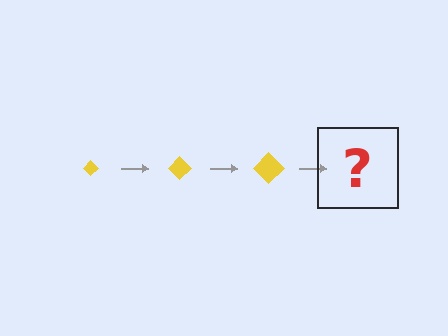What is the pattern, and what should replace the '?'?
The pattern is that the diamond gets progressively larger each step. The '?' should be a yellow diamond, larger than the previous one.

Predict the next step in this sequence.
The next step is a yellow diamond, larger than the previous one.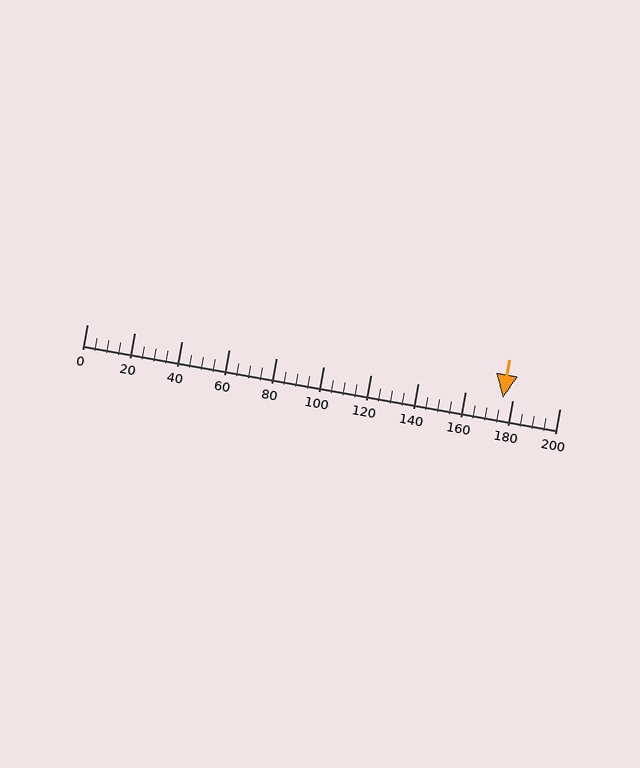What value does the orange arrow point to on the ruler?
The orange arrow points to approximately 176.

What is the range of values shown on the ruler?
The ruler shows values from 0 to 200.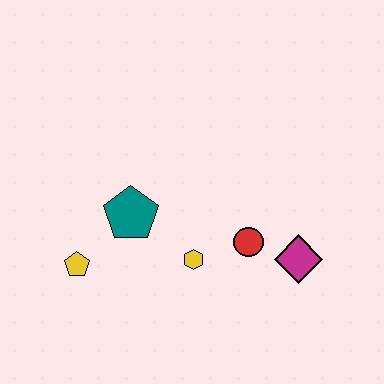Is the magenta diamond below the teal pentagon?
Yes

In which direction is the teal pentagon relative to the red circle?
The teal pentagon is to the left of the red circle.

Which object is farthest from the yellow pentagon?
The magenta diamond is farthest from the yellow pentagon.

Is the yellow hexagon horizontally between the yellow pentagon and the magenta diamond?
Yes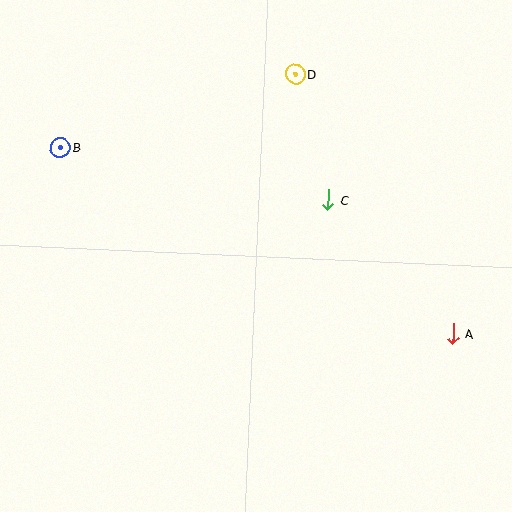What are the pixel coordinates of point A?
Point A is at (453, 334).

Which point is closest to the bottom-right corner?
Point A is closest to the bottom-right corner.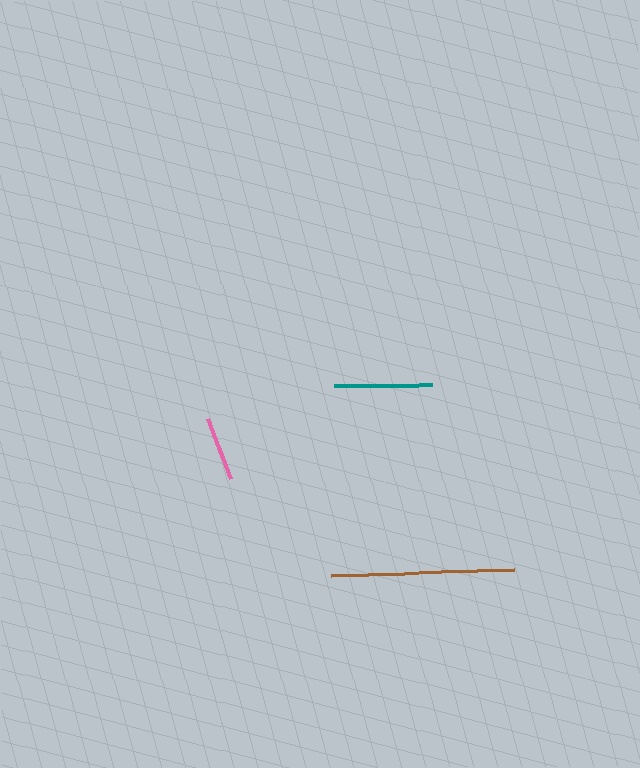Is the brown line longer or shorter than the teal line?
The brown line is longer than the teal line.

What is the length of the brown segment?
The brown segment is approximately 183 pixels long.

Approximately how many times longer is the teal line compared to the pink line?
The teal line is approximately 1.5 times the length of the pink line.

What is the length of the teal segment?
The teal segment is approximately 98 pixels long.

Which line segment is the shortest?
The pink line is the shortest at approximately 65 pixels.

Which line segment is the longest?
The brown line is the longest at approximately 183 pixels.